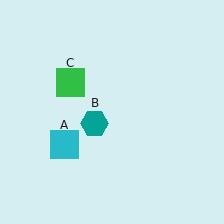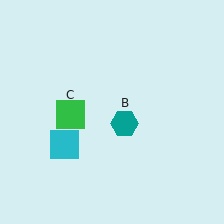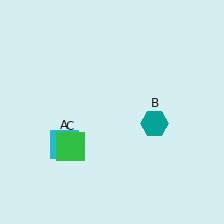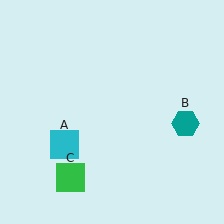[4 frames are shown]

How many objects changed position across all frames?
2 objects changed position: teal hexagon (object B), green square (object C).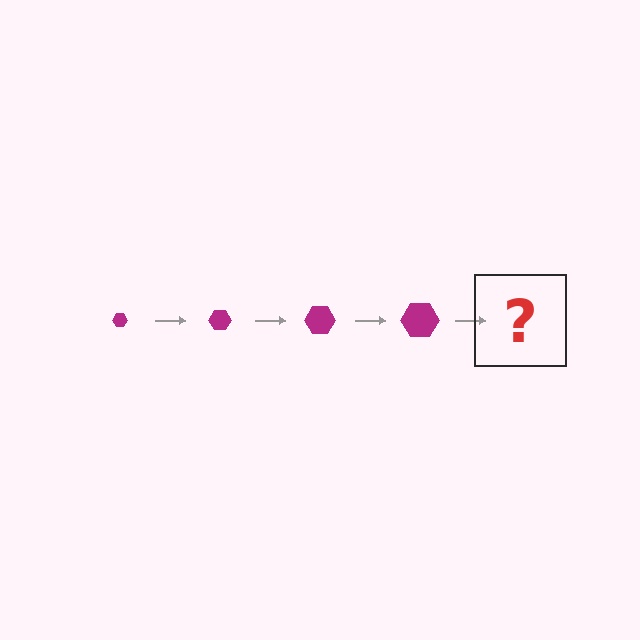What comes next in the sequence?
The next element should be a magenta hexagon, larger than the previous one.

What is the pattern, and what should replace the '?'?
The pattern is that the hexagon gets progressively larger each step. The '?' should be a magenta hexagon, larger than the previous one.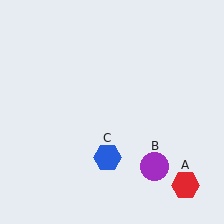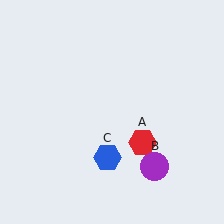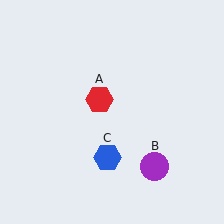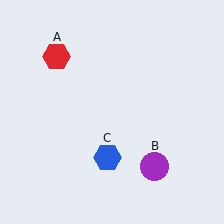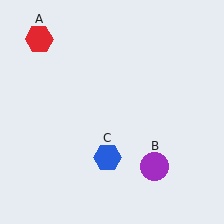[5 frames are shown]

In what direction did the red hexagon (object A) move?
The red hexagon (object A) moved up and to the left.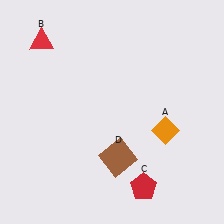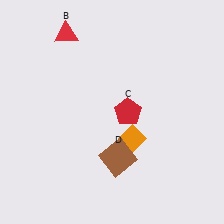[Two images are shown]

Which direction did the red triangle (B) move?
The red triangle (B) moved right.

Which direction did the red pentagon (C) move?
The red pentagon (C) moved up.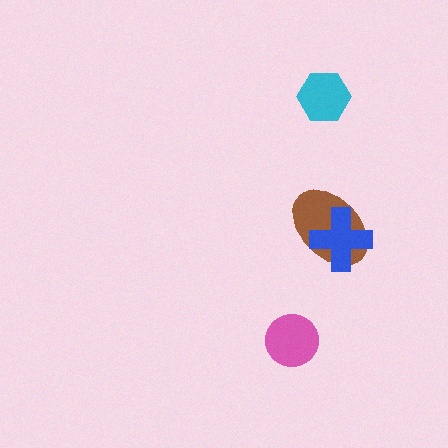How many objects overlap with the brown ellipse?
1 object overlaps with the brown ellipse.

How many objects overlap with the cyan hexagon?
0 objects overlap with the cyan hexagon.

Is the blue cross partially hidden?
No, no other shape covers it.